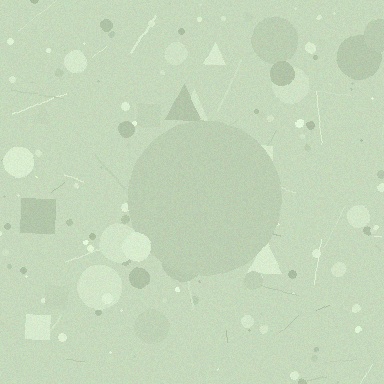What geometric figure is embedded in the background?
A circle is embedded in the background.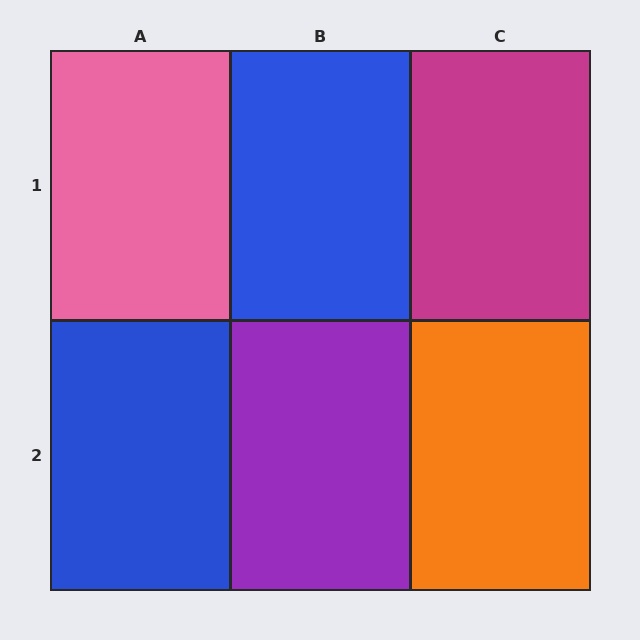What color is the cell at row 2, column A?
Blue.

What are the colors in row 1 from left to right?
Pink, blue, magenta.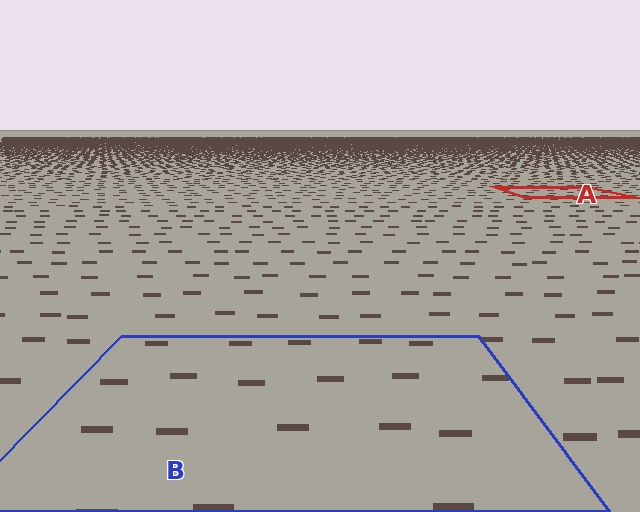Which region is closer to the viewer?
Region B is closer. The texture elements there are larger and more spread out.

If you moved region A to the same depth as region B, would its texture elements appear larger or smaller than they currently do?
They would appear larger. At a closer depth, the same texture elements are projected at a bigger on-screen size.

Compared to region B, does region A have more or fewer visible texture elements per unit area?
Region A has more texture elements per unit area — they are packed more densely because it is farther away.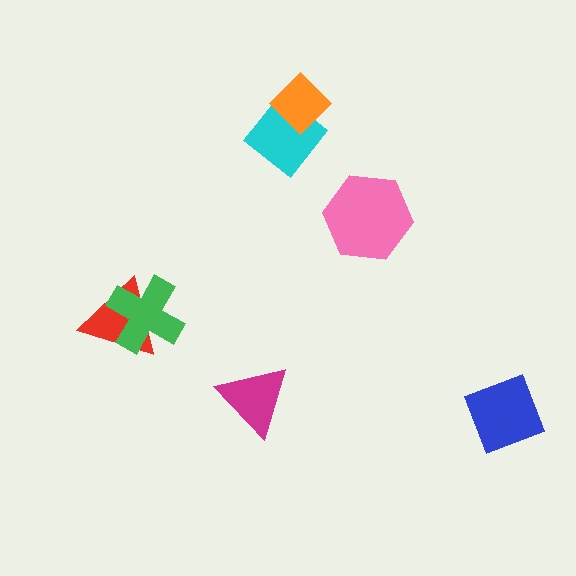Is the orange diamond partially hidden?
No, no other shape covers it.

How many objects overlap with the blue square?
0 objects overlap with the blue square.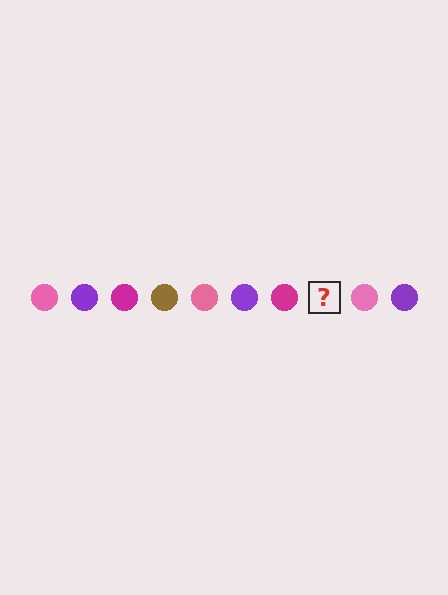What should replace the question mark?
The question mark should be replaced with a brown circle.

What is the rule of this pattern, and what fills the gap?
The rule is that the pattern cycles through pink, purple, magenta, brown circles. The gap should be filled with a brown circle.